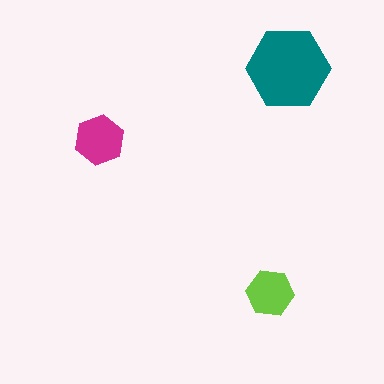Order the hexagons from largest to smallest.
the teal one, the magenta one, the lime one.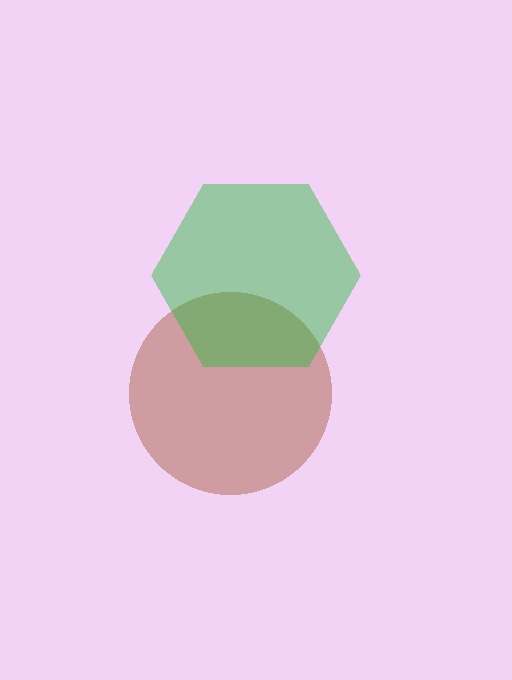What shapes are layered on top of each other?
The layered shapes are: a brown circle, a green hexagon.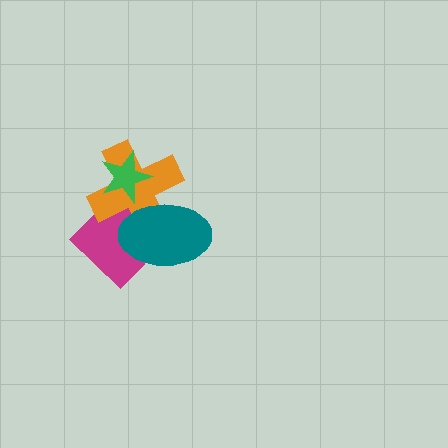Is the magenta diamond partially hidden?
Yes, it is partially covered by another shape.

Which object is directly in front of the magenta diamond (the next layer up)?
The orange cross is directly in front of the magenta diamond.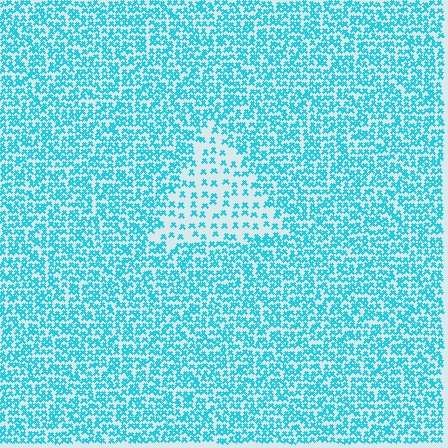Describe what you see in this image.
The image contains small cyan elements arranged at two different densities. A triangle-shaped region is visible where the elements are less densely packed than the surrounding area.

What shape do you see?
I see a triangle.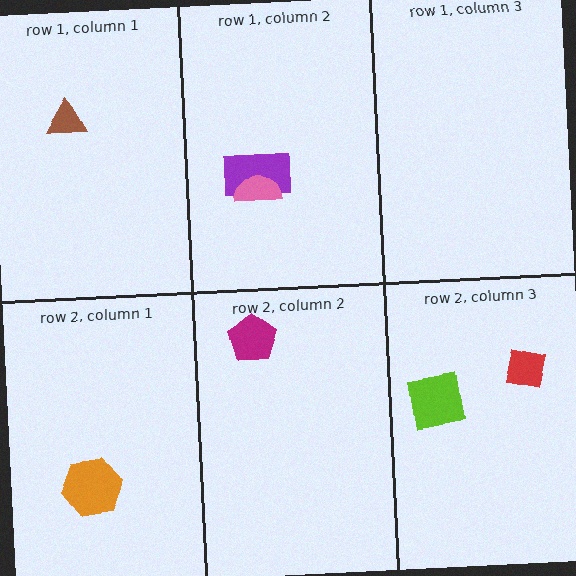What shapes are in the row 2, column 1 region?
The orange hexagon.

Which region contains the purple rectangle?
The row 1, column 2 region.